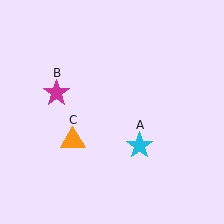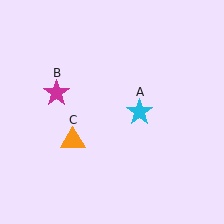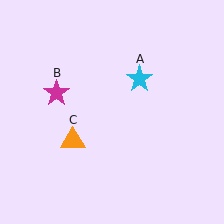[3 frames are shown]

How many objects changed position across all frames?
1 object changed position: cyan star (object A).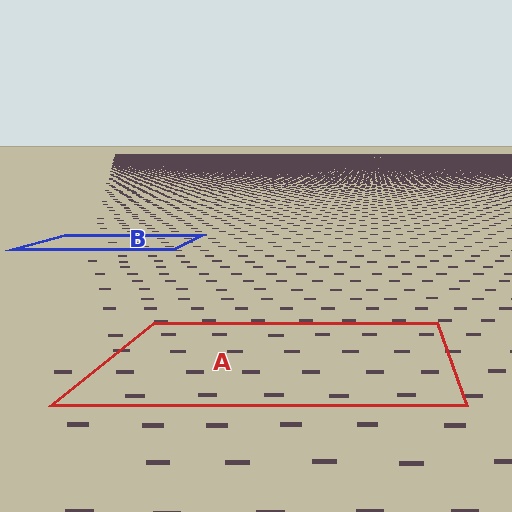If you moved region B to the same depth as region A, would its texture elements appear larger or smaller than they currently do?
They would appear larger. At a closer depth, the same texture elements are projected at a bigger on-screen size.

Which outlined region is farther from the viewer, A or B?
Region B is farther from the viewer — the texture elements inside it appear smaller and more densely packed.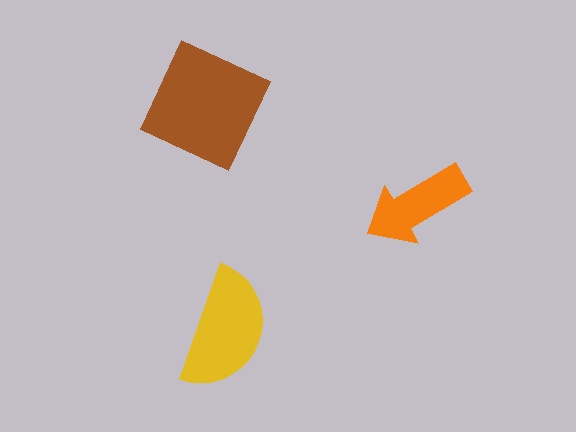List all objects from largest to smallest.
The brown square, the yellow semicircle, the orange arrow.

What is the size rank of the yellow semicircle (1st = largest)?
2nd.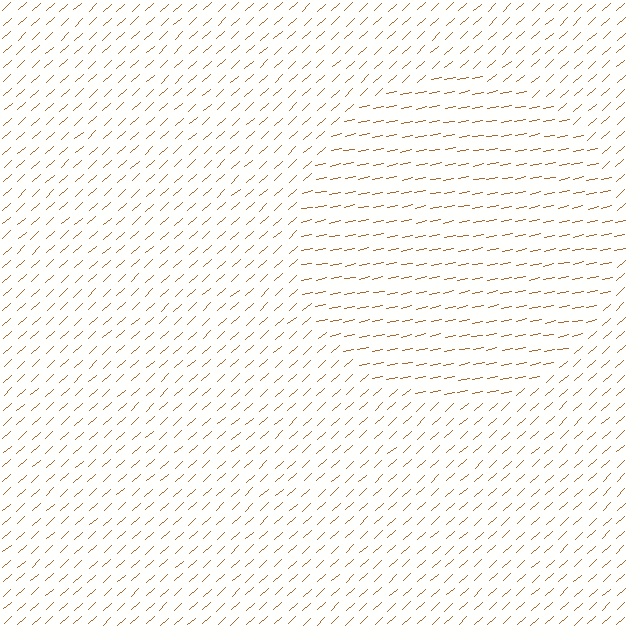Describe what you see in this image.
The image is filled with small brown line segments. A circle region in the image has lines oriented differently from the surrounding lines, creating a visible texture boundary.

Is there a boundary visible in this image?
Yes, there is a texture boundary formed by a change in line orientation.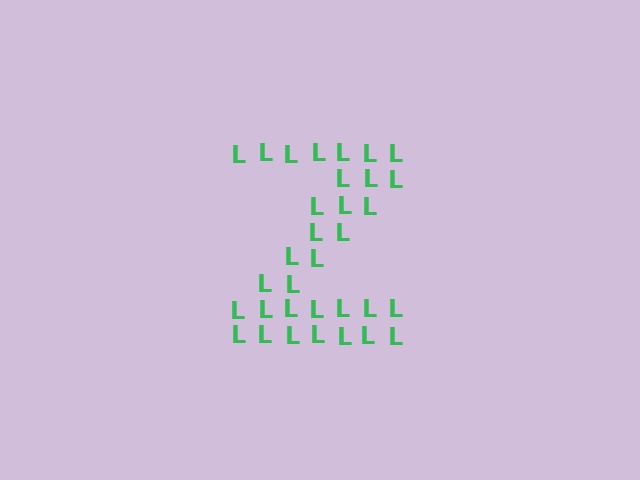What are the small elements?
The small elements are letter L's.